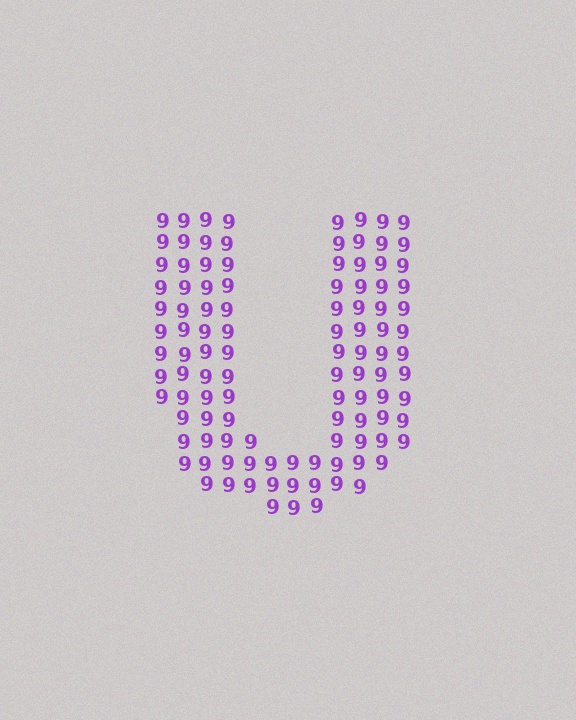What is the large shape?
The large shape is the letter U.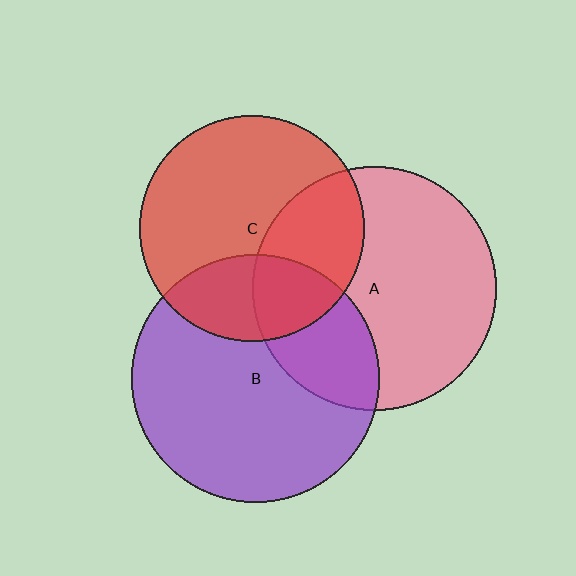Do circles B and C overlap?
Yes.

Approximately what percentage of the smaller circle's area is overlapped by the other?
Approximately 25%.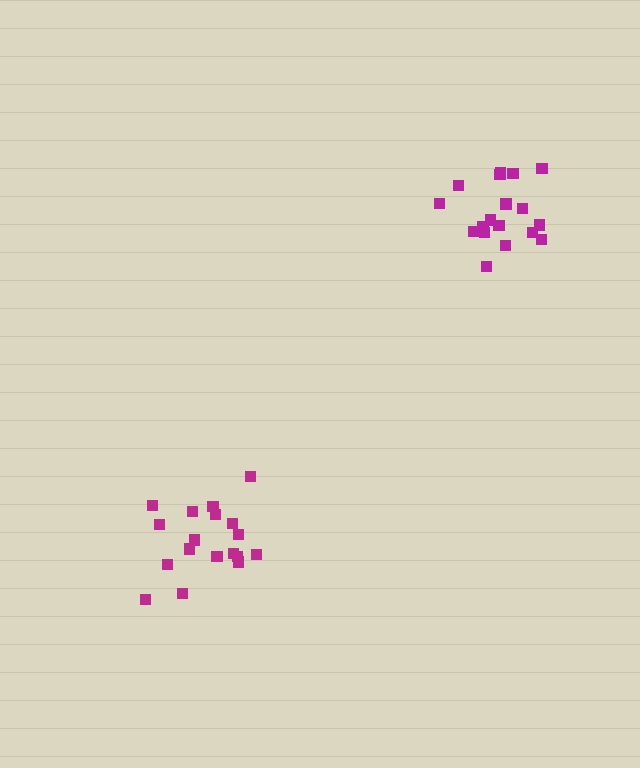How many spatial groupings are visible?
There are 2 spatial groupings.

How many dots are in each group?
Group 1: 18 dots, Group 2: 19 dots (37 total).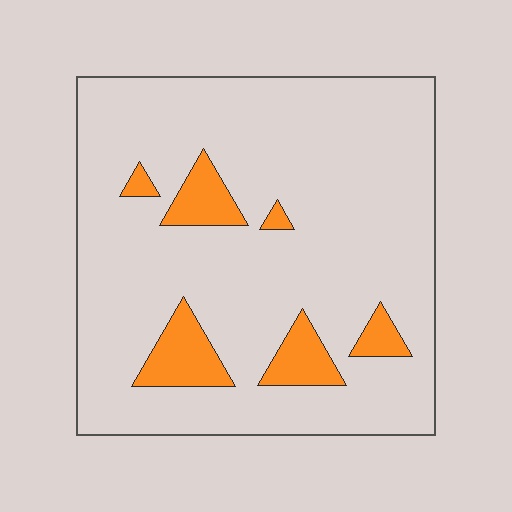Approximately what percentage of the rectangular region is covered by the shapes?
Approximately 10%.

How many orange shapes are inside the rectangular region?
6.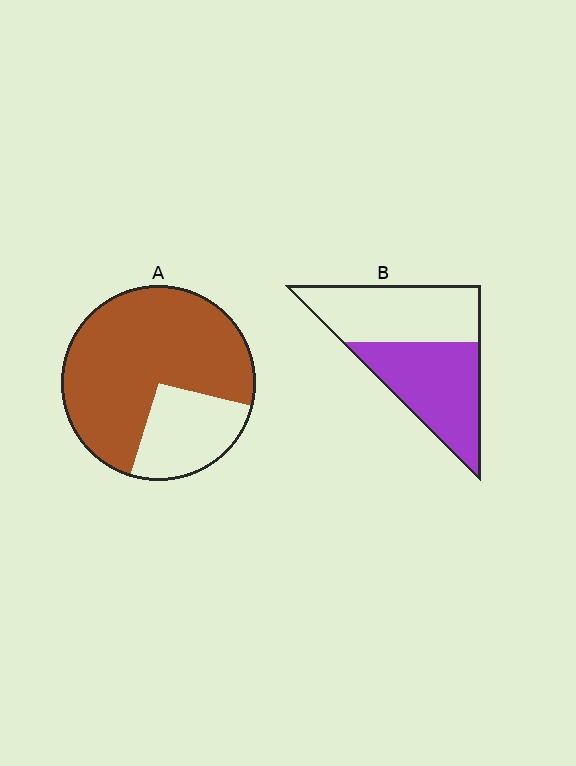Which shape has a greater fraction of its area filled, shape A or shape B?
Shape A.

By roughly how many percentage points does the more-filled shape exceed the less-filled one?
By roughly 25 percentage points (A over B).